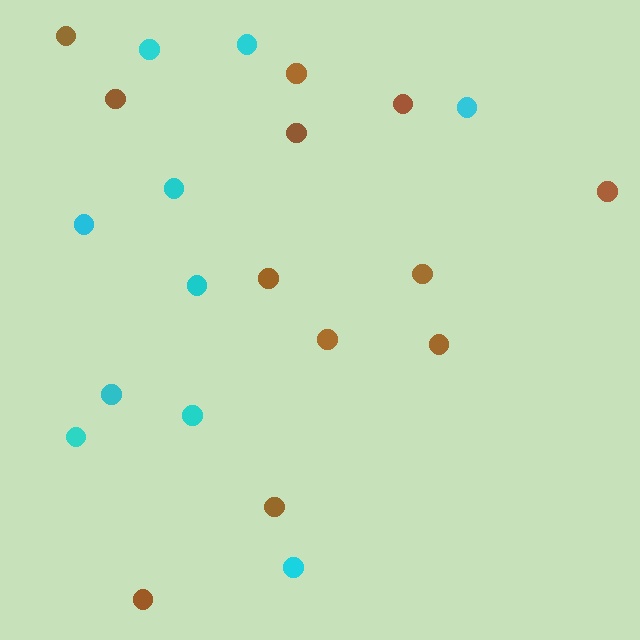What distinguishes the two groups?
There are 2 groups: one group of brown circles (12) and one group of cyan circles (10).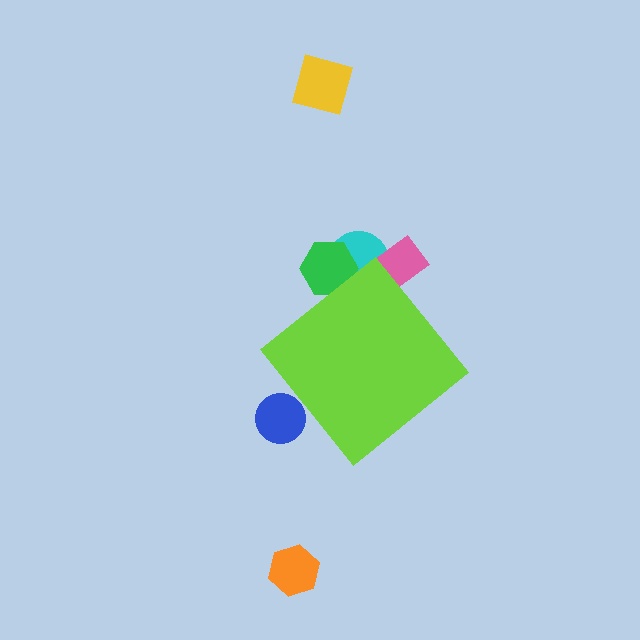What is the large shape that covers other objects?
A lime diamond.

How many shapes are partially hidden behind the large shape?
4 shapes are partially hidden.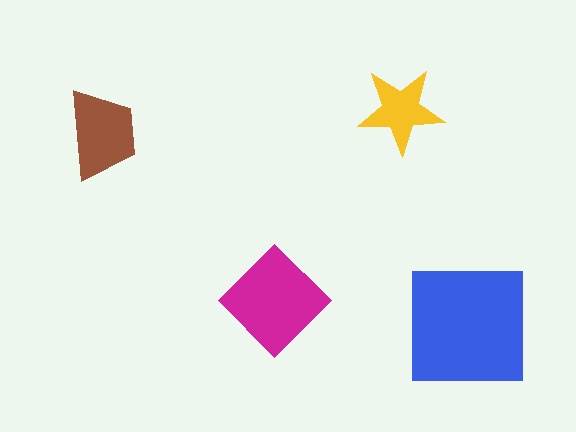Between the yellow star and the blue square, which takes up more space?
The blue square.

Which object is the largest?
The blue square.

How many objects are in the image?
There are 4 objects in the image.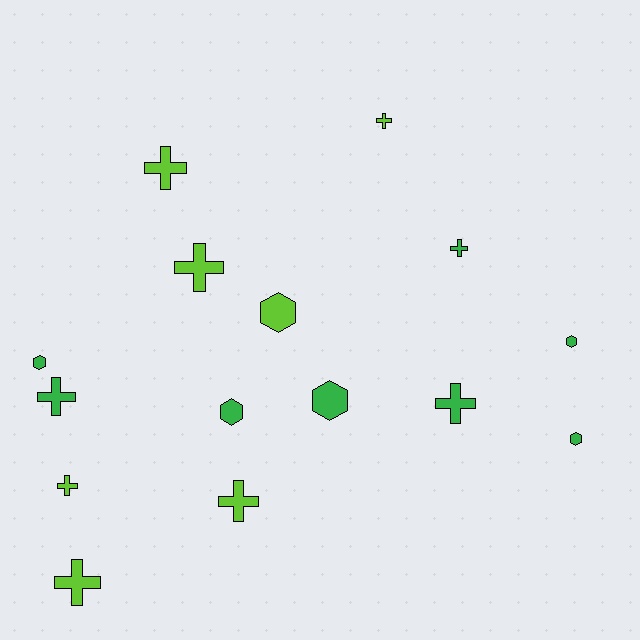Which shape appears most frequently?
Cross, with 9 objects.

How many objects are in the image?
There are 15 objects.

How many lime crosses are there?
There are 6 lime crosses.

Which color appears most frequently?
Green, with 8 objects.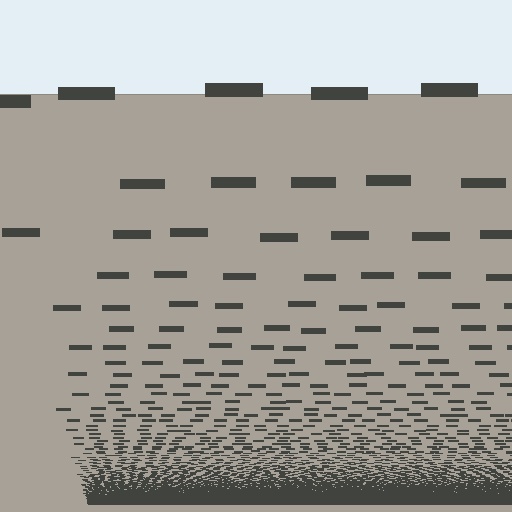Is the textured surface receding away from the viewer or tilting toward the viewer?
The surface appears to tilt toward the viewer. Texture elements get larger and sparser toward the top.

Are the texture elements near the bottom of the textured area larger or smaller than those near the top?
Smaller. The gradient is inverted — elements near the bottom are smaller and denser.